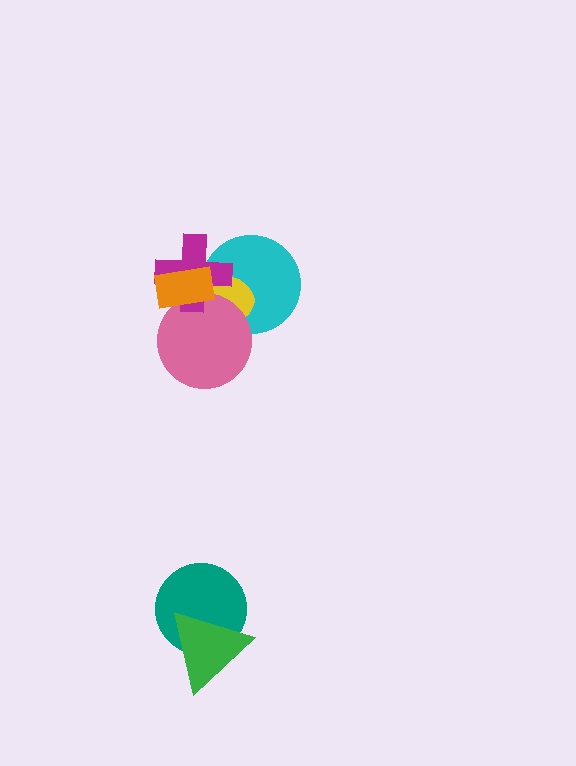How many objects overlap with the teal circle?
1 object overlaps with the teal circle.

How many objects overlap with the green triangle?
1 object overlaps with the green triangle.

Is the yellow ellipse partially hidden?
Yes, it is partially covered by another shape.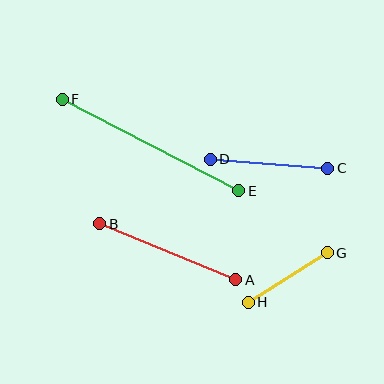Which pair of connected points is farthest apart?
Points E and F are farthest apart.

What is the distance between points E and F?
The distance is approximately 199 pixels.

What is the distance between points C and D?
The distance is approximately 118 pixels.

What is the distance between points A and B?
The distance is approximately 147 pixels.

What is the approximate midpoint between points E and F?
The midpoint is at approximately (151, 145) pixels.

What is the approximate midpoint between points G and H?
The midpoint is at approximately (288, 277) pixels.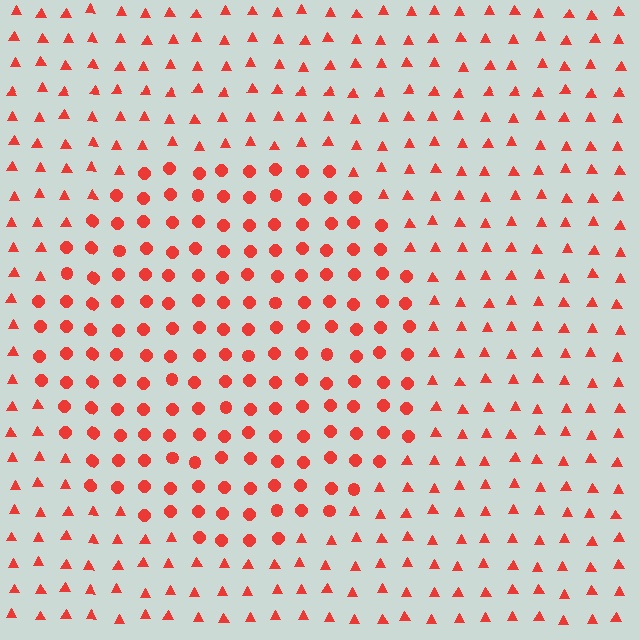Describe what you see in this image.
The image is filled with small red elements arranged in a uniform grid. A circle-shaped region contains circles, while the surrounding area contains triangles. The boundary is defined purely by the change in element shape.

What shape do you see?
I see a circle.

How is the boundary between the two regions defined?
The boundary is defined by a change in element shape: circles inside vs. triangles outside. All elements share the same color and spacing.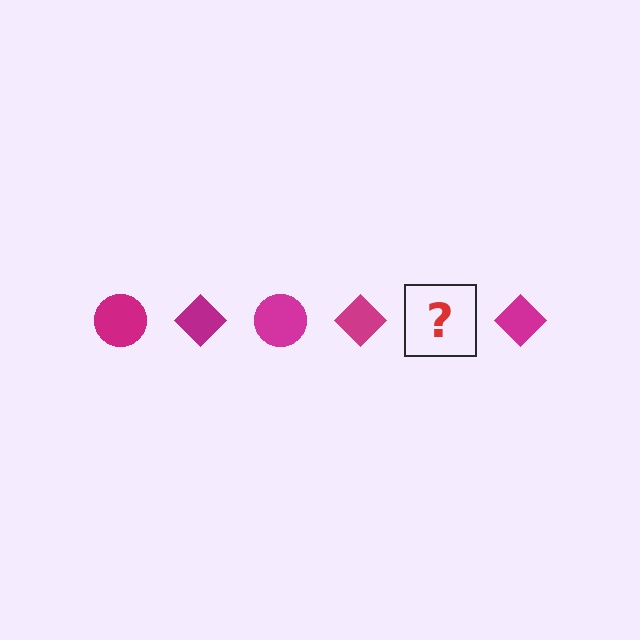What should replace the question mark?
The question mark should be replaced with a magenta circle.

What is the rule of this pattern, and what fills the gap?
The rule is that the pattern cycles through circle, diamond shapes in magenta. The gap should be filled with a magenta circle.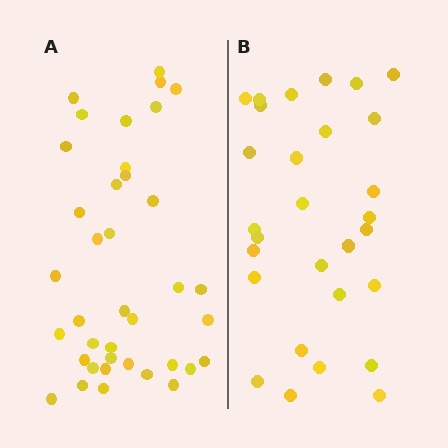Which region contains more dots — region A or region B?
Region A (the left region) has more dots.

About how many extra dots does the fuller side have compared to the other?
Region A has roughly 8 or so more dots than region B.